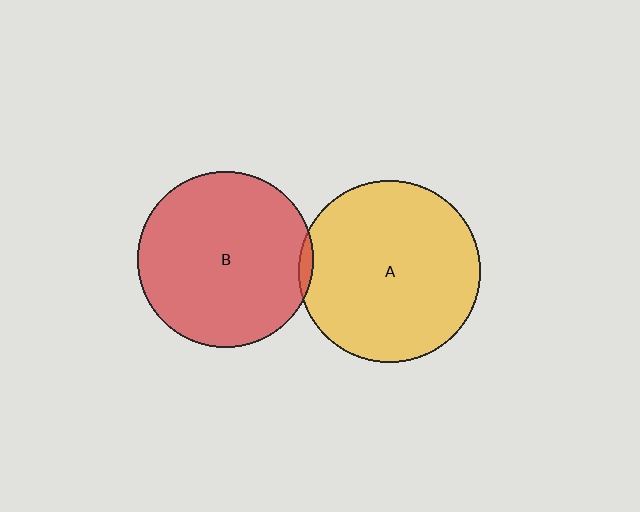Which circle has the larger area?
Circle A (yellow).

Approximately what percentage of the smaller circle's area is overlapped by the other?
Approximately 5%.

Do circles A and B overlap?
Yes.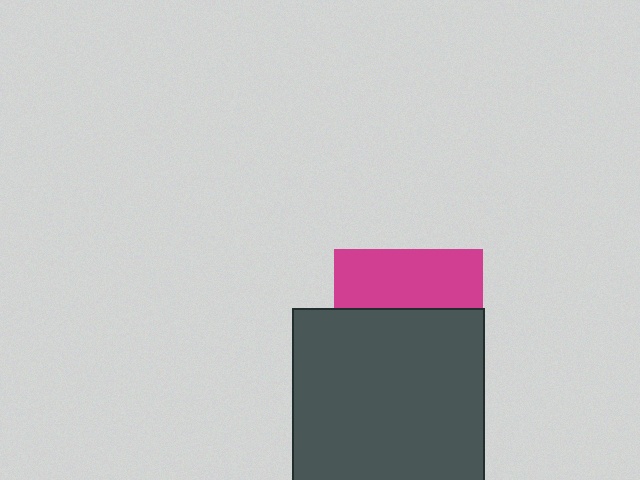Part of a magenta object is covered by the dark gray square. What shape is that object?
It is a square.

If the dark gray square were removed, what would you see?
You would see the complete magenta square.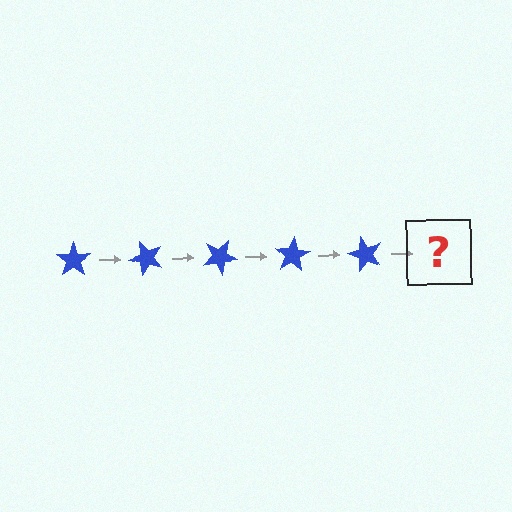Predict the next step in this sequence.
The next step is a blue star rotated 250 degrees.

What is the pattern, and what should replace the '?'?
The pattern is that the star rotates 50 degrees each step. The '?' should be a blue star rotated 250 degrees.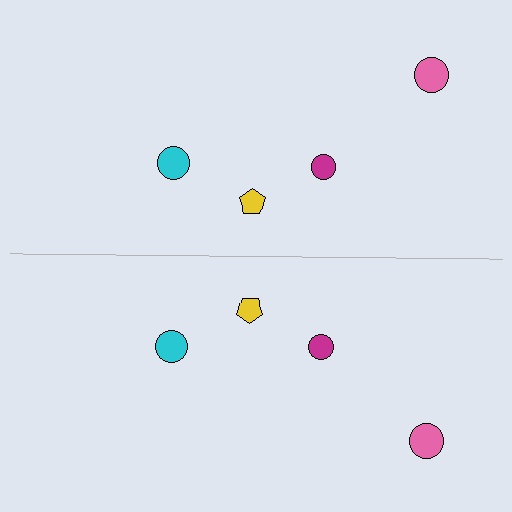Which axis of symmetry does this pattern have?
The pattern has a horizontal axis of symmetry running through the center of the image.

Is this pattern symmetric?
Yes, this pattern has bilateral (reflection) symmetry.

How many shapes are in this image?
There are 8 shapes in this image.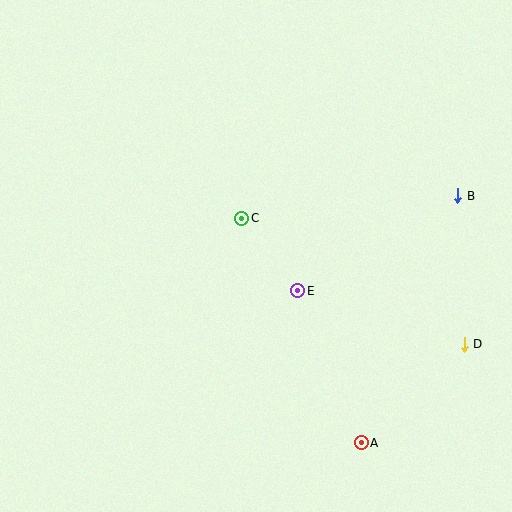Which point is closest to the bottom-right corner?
Point A is closest to the bottom-right corner.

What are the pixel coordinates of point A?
Point A is at (361, 443).